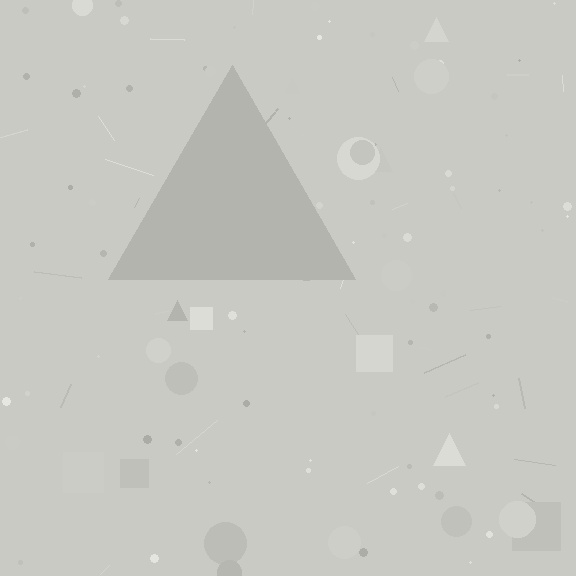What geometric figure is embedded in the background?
A triangle is embedded in the background.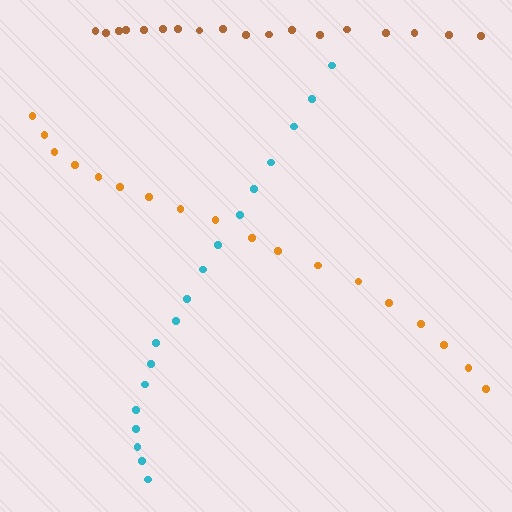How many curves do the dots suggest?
There are 3 distinct paths.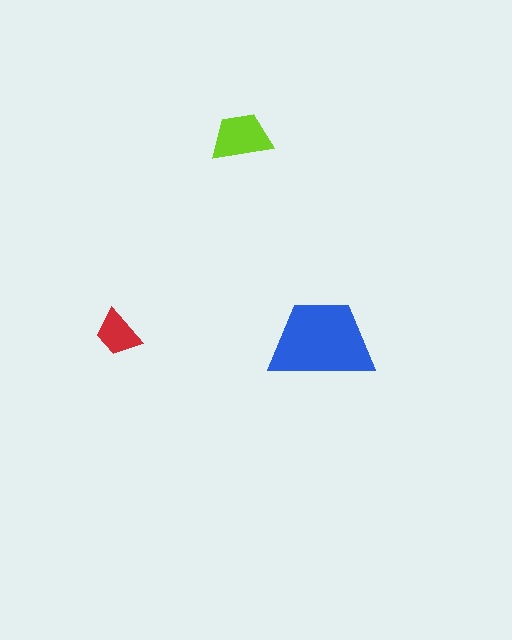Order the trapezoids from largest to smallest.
the blue one, the lime one, the red one.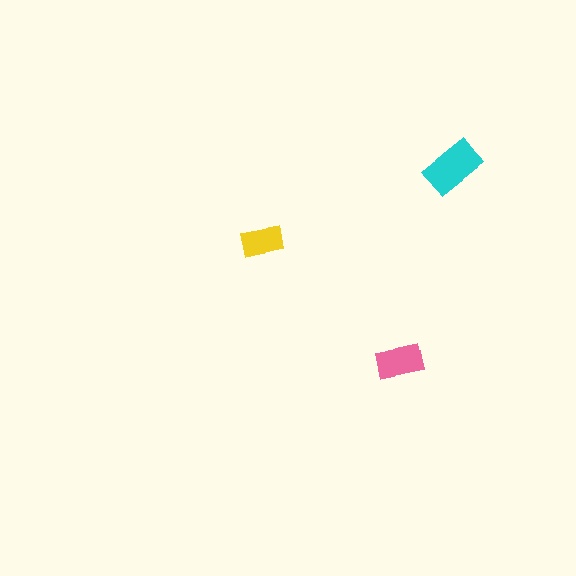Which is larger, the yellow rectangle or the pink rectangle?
The pink one.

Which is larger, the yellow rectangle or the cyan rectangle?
The cyan one.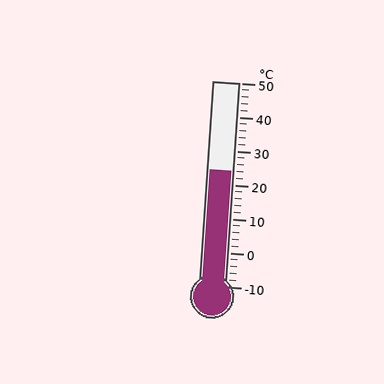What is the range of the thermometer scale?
The thermometer scale ranges from -10°C to 50°C.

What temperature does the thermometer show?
The thermometer shows approximately 24°C.